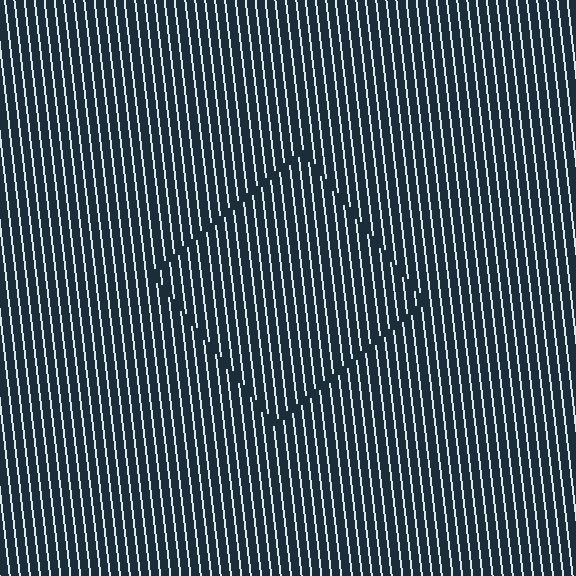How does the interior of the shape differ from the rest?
The interior of the shape contains the same grating, shifted by half a period — the contour is defined by the phase discontinuity where line-ends from the inner and outer gratings abut.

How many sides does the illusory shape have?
4 sides — the line-ends trace a square.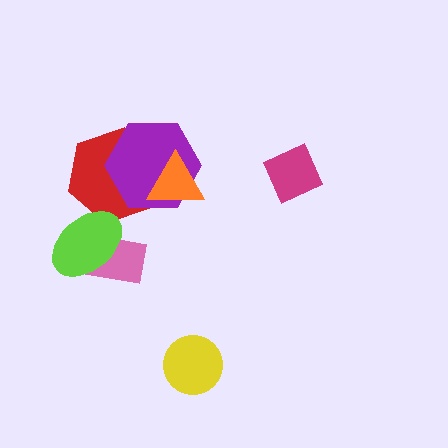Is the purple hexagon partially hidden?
Yes, it is partially covered by another shape.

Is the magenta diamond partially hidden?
No, no other shape covers it.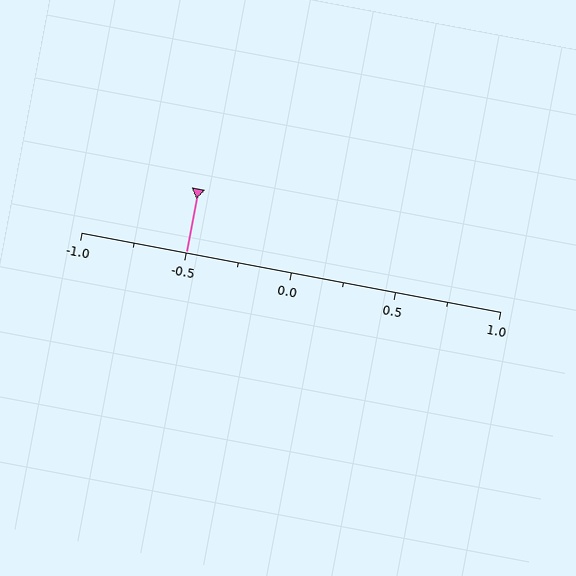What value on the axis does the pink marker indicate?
The marker indicates approximately -0.5.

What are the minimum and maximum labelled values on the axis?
The axis runs from -1.0 to 1.0.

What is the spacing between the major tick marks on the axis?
The major ticks are spaced 0.5 apart.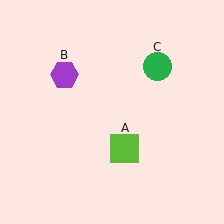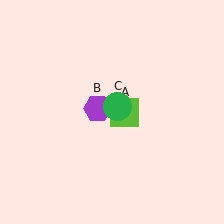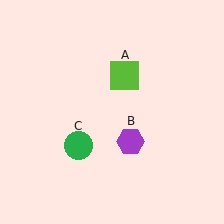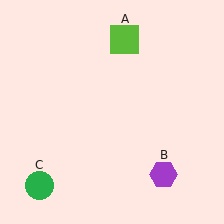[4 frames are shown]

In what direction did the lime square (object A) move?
The lime square (object A) moved up.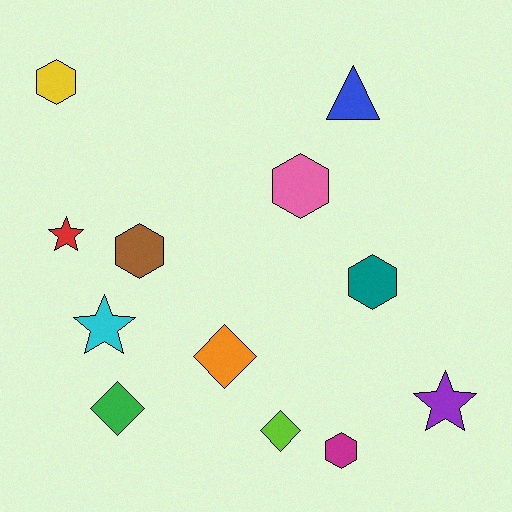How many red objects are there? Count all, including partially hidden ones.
There is 1 red object.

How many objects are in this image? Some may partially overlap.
There are 12 objects.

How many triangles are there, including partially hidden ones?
There is 1 triangle.